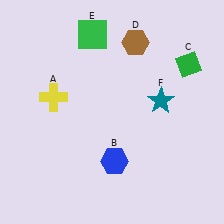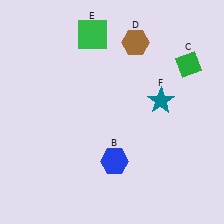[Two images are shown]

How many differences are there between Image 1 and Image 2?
There is 1 difference between the two images.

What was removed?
The yellow cross (A) was removed in Image 2.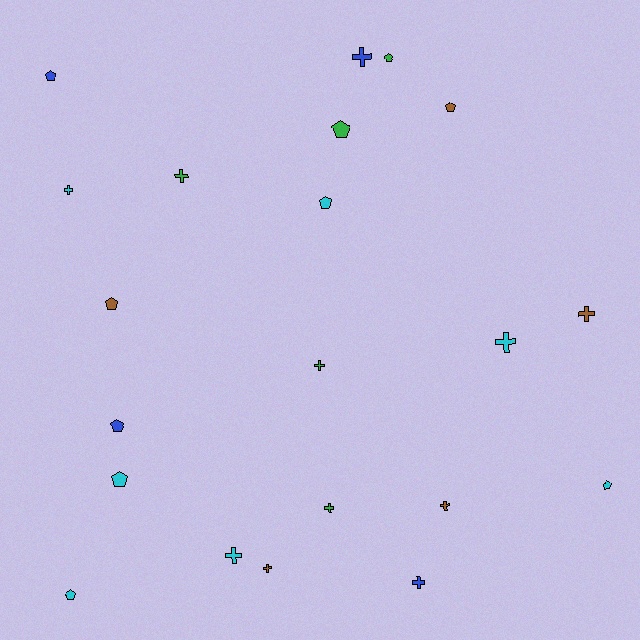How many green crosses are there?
There are 3 green crosses.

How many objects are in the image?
There are 21 objects.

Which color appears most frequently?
Cyan, with 7 objects.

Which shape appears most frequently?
Cross, with 11 objects.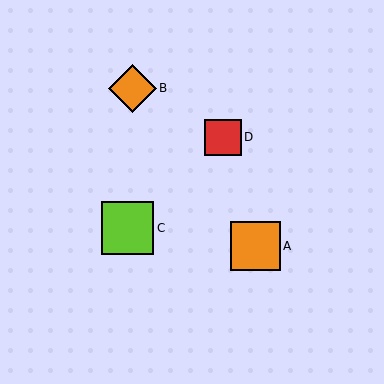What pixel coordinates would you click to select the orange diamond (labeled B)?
Click at (133, 88) to select the orange diamond B.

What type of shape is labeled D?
Shape D is a red square.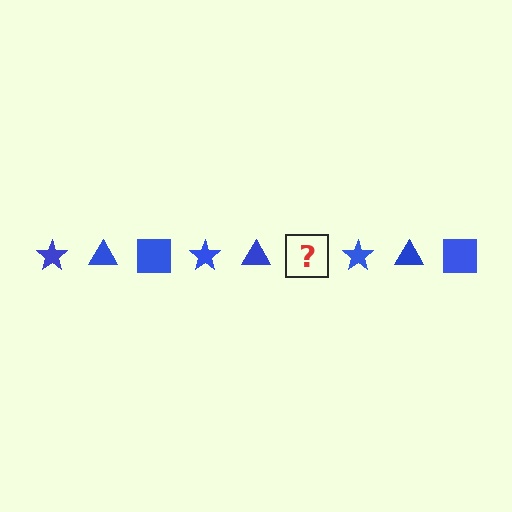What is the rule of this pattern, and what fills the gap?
The rule is that the pattern cycles through star, triangle, square shapes in blue. The gap should be filled with a blue square.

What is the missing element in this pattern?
The missing element is a blue square.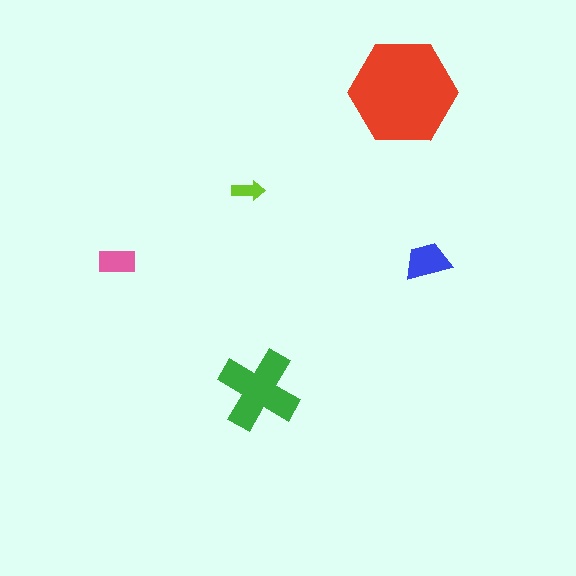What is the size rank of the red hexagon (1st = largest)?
1st.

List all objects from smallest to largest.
The lime arrow, the pink rectangle, the blue trapezoid, the green cross, the red hexagon.